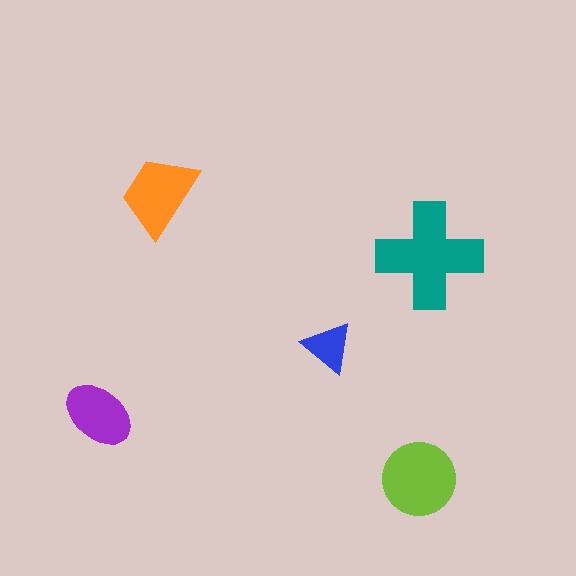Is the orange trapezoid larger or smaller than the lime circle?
Smaller.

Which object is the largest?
The teal cross.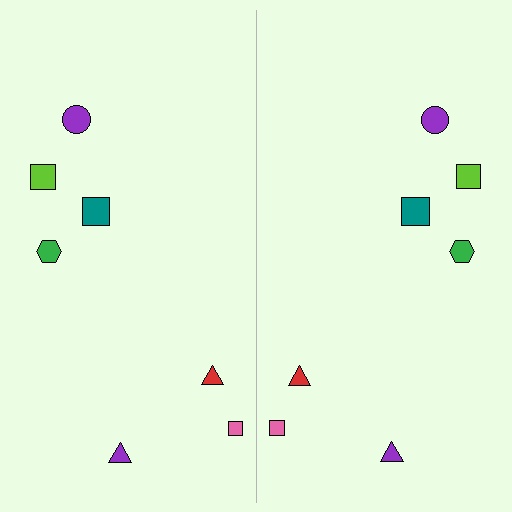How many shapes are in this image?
There are 14 shapes in this image.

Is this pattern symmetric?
Yes, this pattern has bilateral (reflection) symmetry.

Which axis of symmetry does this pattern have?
The pattern has a vertical axis of symmetry running through the center of the image.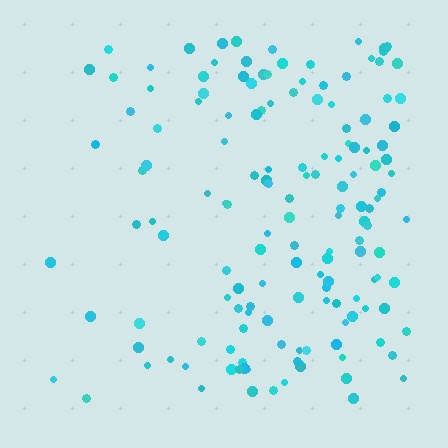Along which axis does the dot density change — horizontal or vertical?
Horizontal.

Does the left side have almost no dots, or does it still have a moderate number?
Still a moderate number, just noticeably fewer than the right.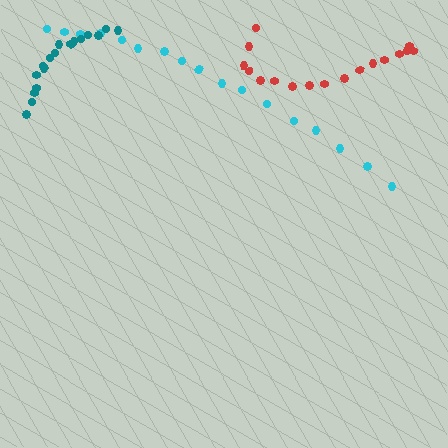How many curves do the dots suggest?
There are 3 distinct paths.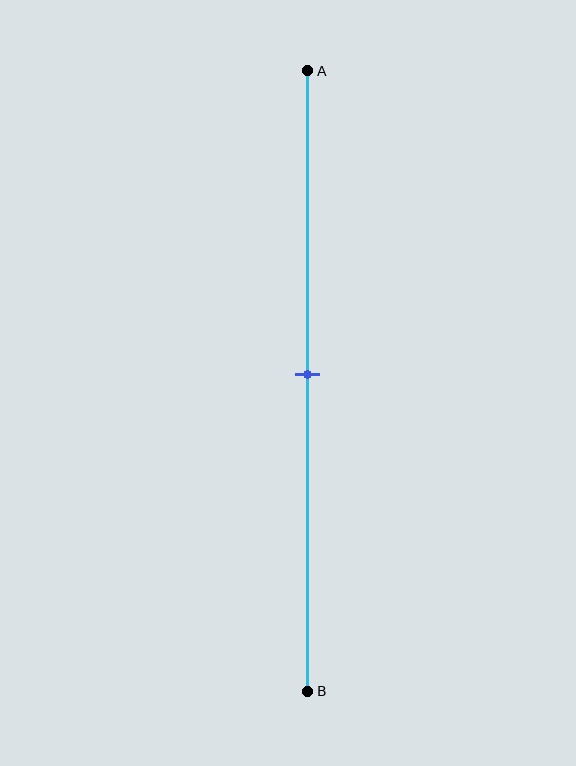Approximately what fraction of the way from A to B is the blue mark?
The blue mark is approximately 50% of the way from A to B.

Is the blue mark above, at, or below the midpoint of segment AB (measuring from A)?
The blue mark is approximately at the midpoint of segment AB.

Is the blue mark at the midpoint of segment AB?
Yes, the mark is approximately at the midpoint.